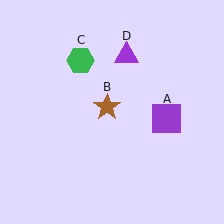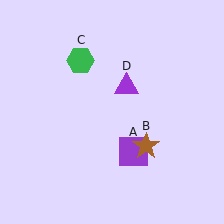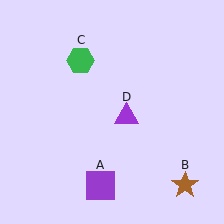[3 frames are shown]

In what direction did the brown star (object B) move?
The brown star (object B) moved down and to the right.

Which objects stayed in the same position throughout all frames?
Green hexagon (object C) remained stationary.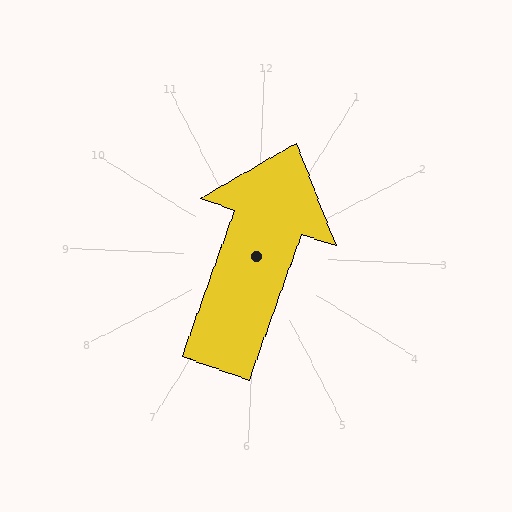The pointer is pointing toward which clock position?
Roughly 1 o'clock.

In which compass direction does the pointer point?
North.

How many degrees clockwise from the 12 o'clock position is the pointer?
Approximately 17 degrees.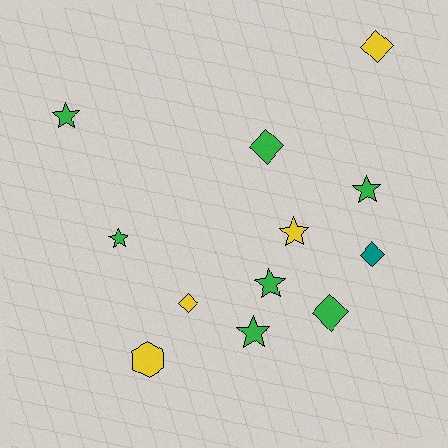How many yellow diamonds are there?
There are 2 yellow diamonds.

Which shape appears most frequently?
Star, with 6 objects.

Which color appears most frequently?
Green, with 7 objects.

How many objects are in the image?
There are 12 objects.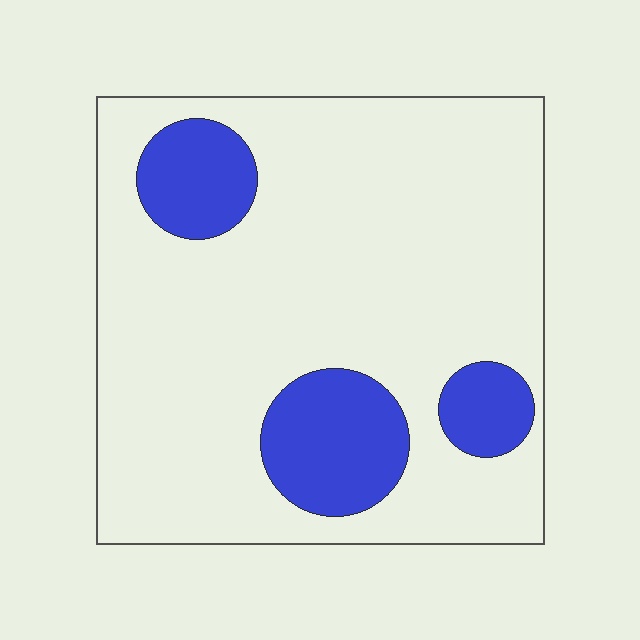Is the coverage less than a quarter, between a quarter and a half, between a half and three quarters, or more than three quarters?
Less than a quarter.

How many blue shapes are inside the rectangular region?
3.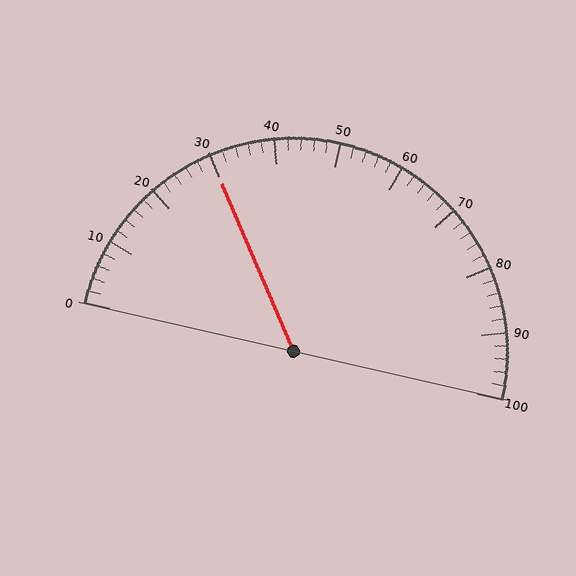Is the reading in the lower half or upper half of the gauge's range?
The reading is in the lower half of the range (0 to 100).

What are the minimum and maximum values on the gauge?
The gauge ranges from 0 to 100.